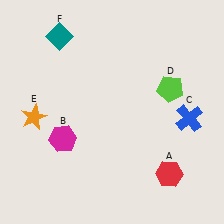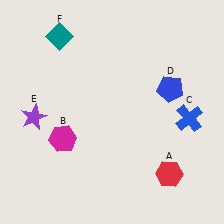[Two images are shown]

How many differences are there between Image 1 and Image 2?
There are 2 differences between the two images.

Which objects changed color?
D changed from lime to blue. E changed from orange to purple.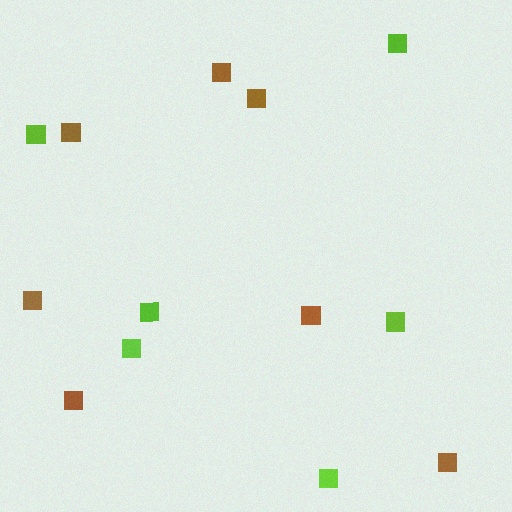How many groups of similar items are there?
There are 2 groups: one group of lime squares (6) and one group of brown squares (7).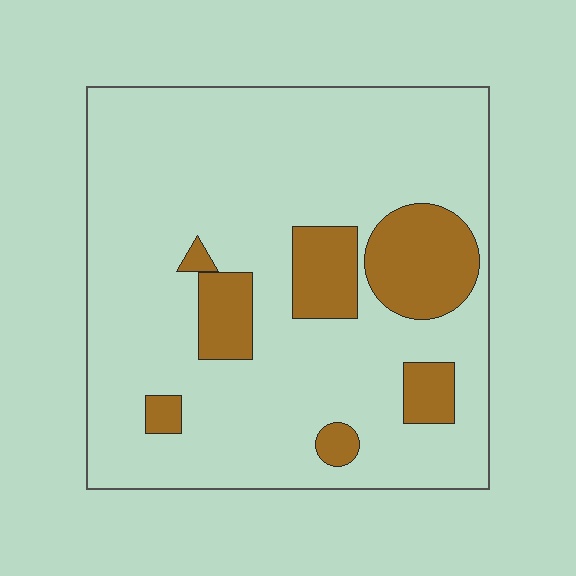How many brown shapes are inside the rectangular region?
7.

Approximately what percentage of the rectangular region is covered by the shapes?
Approximately 20%.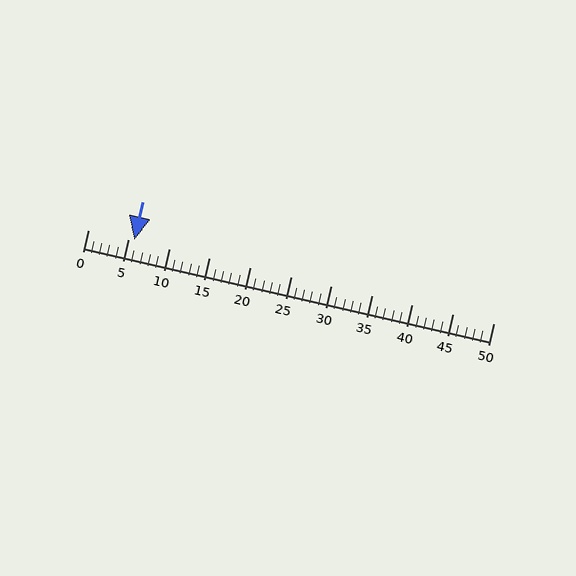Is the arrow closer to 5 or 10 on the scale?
The arrow is closer to 5.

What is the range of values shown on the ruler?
The ruler shows values from 0 to 50.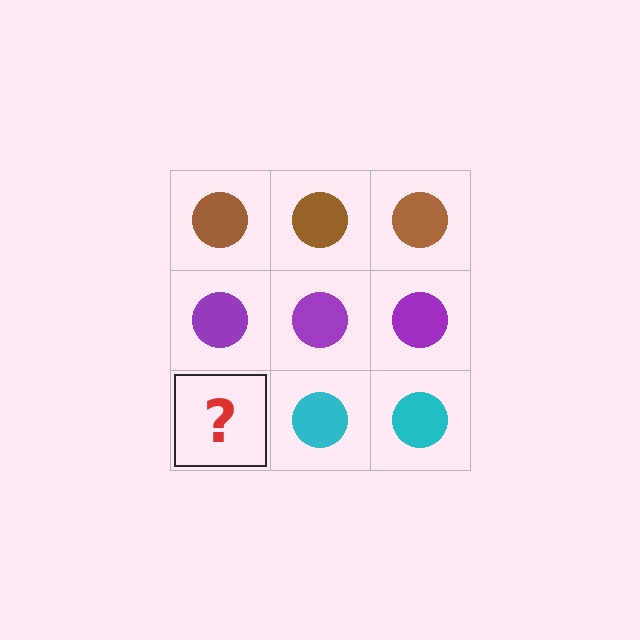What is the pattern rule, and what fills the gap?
The rule is that each row has a consistent color. The gap should be filled with a cyan circle.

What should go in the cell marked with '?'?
The missing cell should contain a cyan circle.